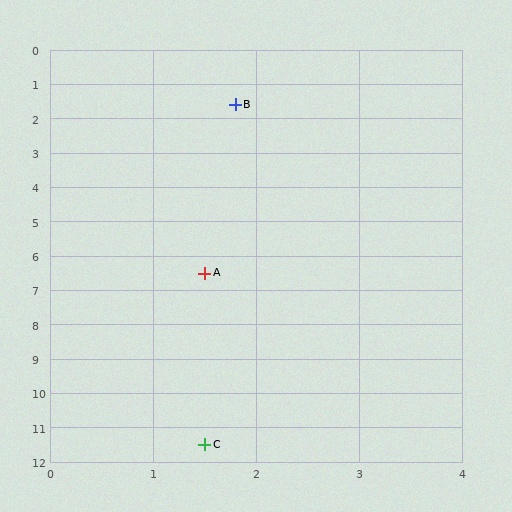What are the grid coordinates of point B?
Point B is at approximately (1.8, 1.6).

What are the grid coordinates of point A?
Point A is at approximately (1.5, 6.5).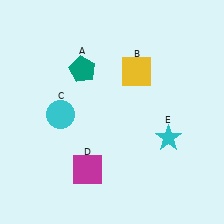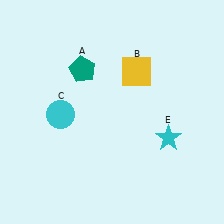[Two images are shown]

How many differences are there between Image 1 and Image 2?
There is 1 difference between the two images.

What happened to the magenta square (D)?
The magenta square (D) was removed in Image 2. It was in the bottom-left area of Image 1.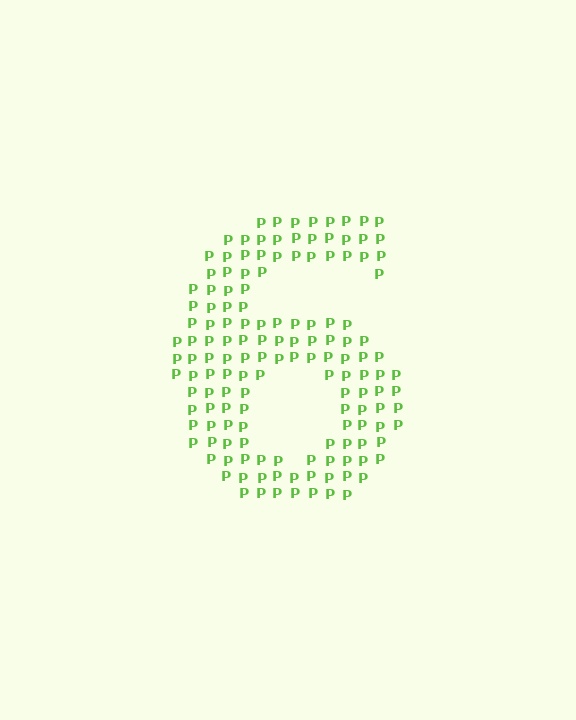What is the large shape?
The large shape is the digit 6.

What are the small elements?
The small elements are letter P's.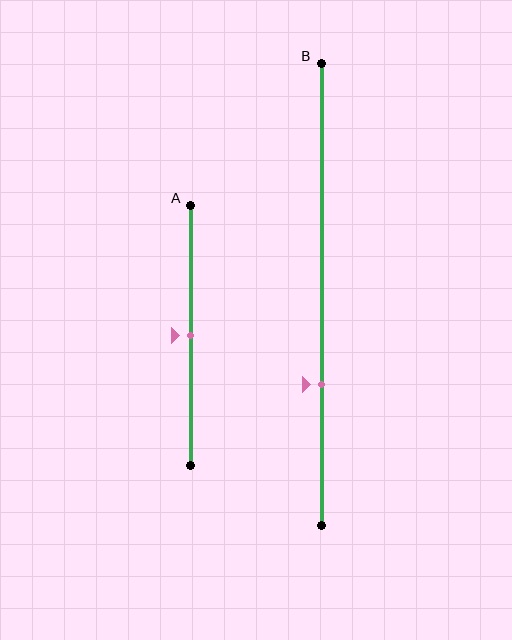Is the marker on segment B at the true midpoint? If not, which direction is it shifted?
No, the marker on segment B is shifted downward by about 19% of the segment length.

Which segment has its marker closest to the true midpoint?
Segment A has its marker closest to the true midpoint.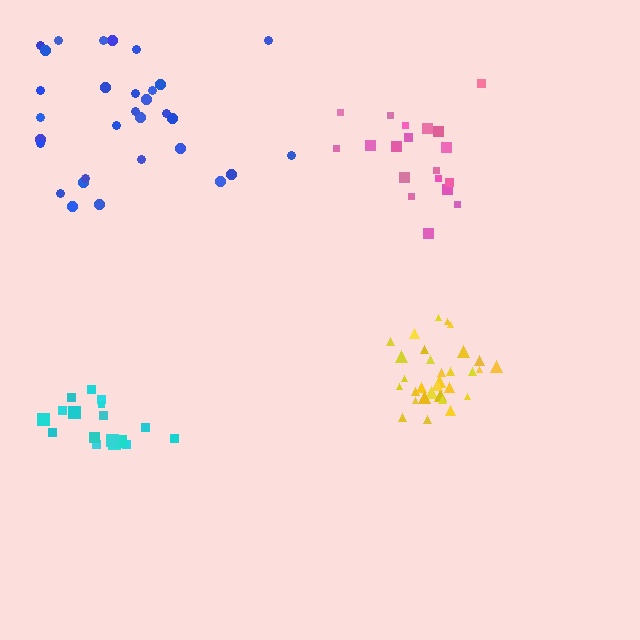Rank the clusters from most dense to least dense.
yellow, cyan, pink, blue.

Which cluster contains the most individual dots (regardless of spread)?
Yellow (31).